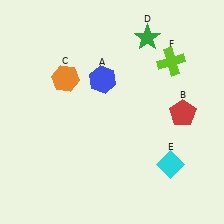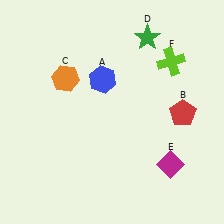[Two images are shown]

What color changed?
The diamond (E) changed from cyan in Image 1 to magenta in Image 2.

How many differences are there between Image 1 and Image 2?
There is 1 difference between the two images.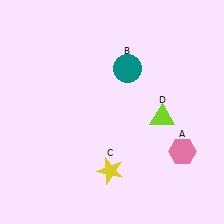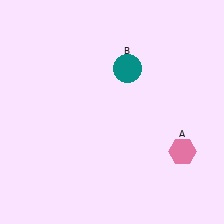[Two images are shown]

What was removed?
The lime triangle (D), the yellow star (C) were removed in Image 2.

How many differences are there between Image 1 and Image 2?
There are 2 differences between the two images.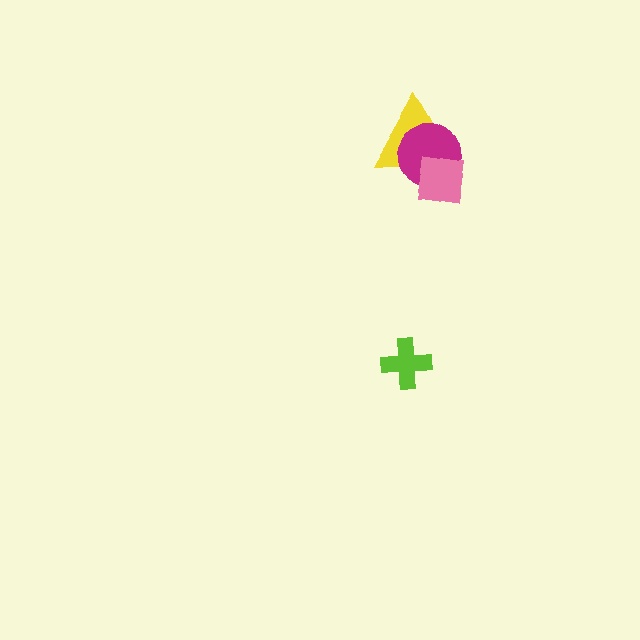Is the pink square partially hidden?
No, no other shape covers it.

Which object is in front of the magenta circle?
The pink square is in front of the magenta circle.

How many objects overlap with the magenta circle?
2 objects overlap with the magenta circle.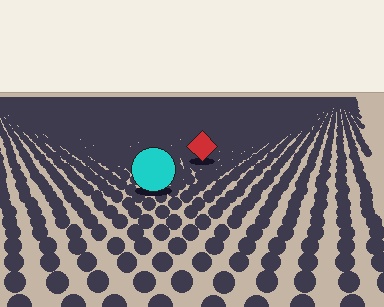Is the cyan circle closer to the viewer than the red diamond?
Yes. The cyan circle is closer — you can tell from the texture gradient: the ground texture is coarser near it.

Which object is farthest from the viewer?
The red diamond is farthest from the viewer. It appears smaller and the ground texture around it is denser.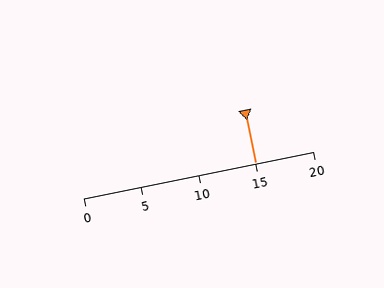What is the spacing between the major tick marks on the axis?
The major ticks are spaced 5 apart.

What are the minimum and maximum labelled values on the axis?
The axis runs from 0 to 20.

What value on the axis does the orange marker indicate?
The marker indicates approximately 15.